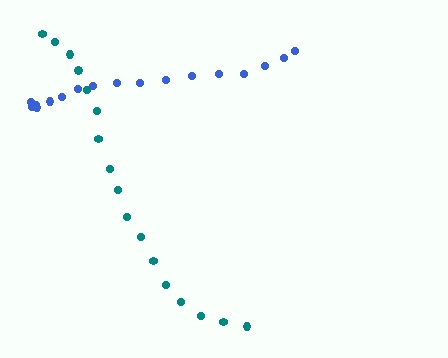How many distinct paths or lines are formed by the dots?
There are 2 distinct paths.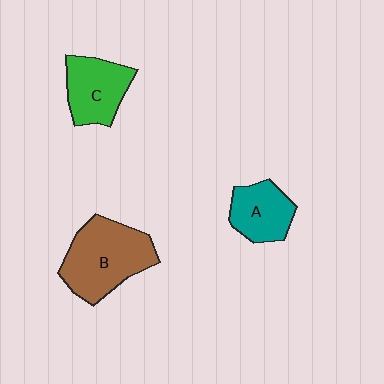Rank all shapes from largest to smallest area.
From largest to smallest: B (brown), C (green), A (teal).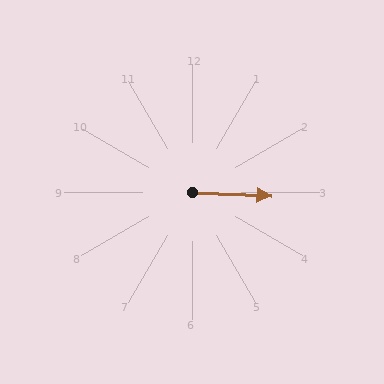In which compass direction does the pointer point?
East.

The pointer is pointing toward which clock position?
Roughly 3 o'clock.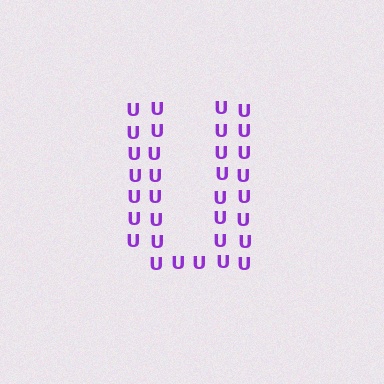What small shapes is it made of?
It is made of small letter U's.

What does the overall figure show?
The overall figure shows the letter U.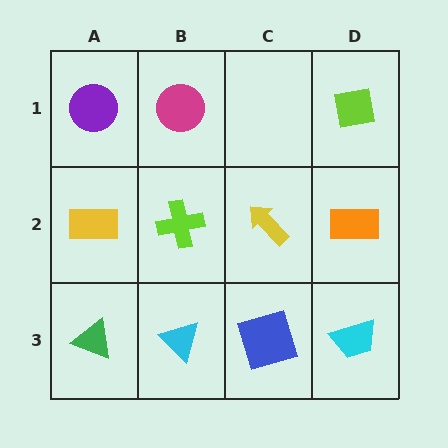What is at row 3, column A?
A green triangle.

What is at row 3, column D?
A cyan trapezoid.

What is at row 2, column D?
An orange rectangle.